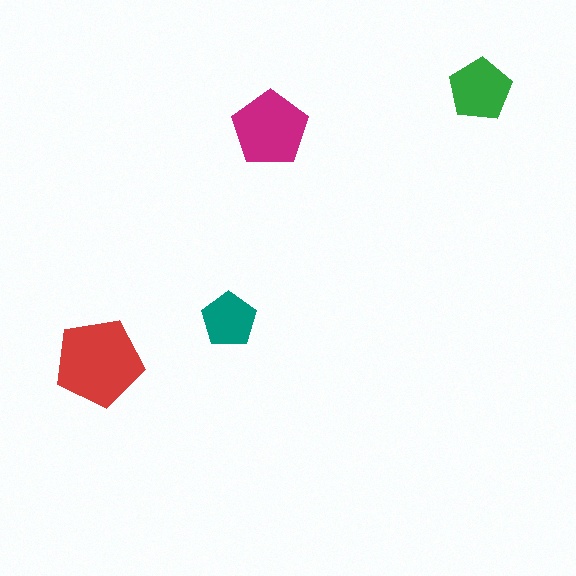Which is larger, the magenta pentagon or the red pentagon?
The red one.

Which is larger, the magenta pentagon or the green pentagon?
The magenta one.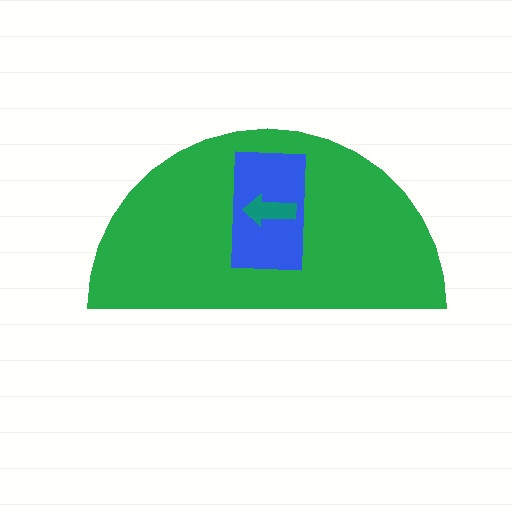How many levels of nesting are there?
3.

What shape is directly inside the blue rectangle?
The teal arrow.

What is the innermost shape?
The teal arrow.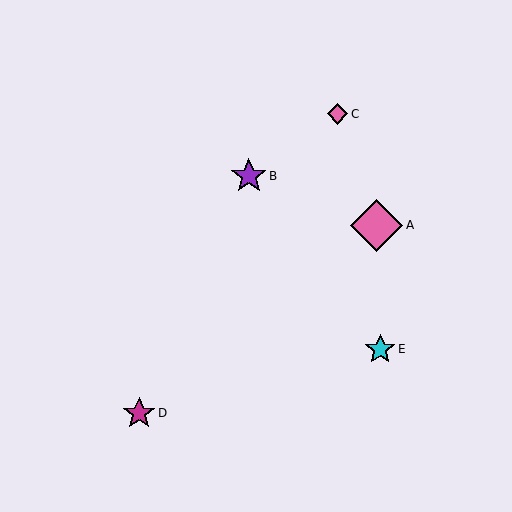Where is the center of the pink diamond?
The center of the pink diamond is at (376, 225).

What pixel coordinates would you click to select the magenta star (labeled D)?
Click at (139, 413) to select the magenta star D.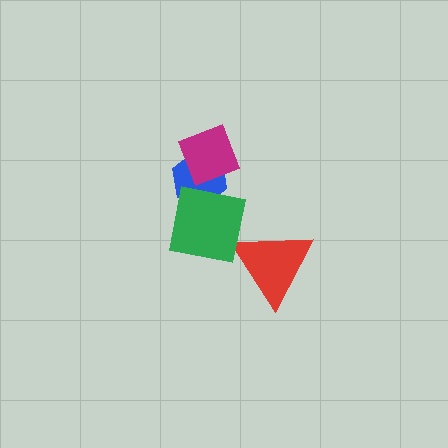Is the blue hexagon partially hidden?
Yes, it is partially covered by another shape.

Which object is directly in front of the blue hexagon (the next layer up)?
The magenta diamond is directly in front of the blue hexagon.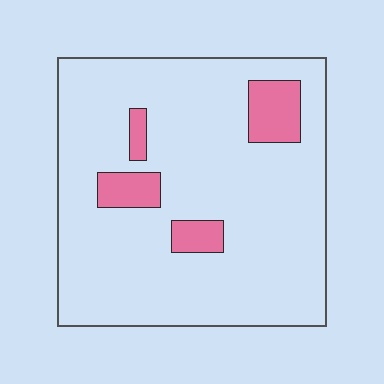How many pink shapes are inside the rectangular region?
4.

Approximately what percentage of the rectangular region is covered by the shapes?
Approximately 10%.